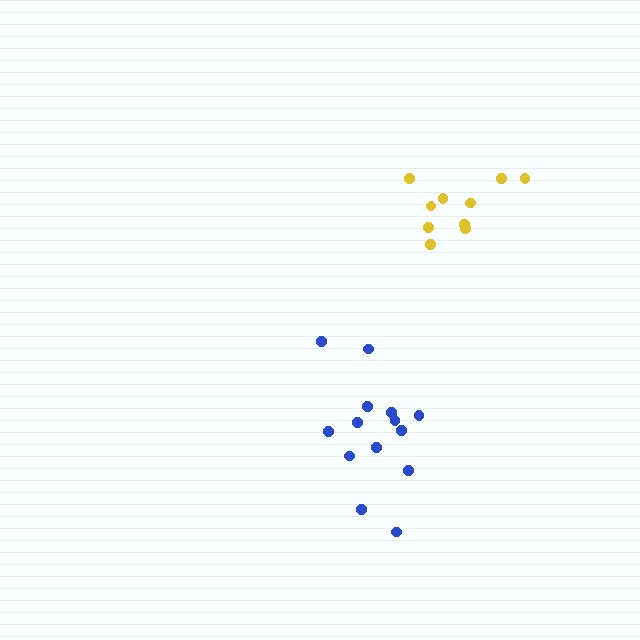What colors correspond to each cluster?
The clusters are colored: blue, yellow.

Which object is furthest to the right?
The yellow cluster is rightmost.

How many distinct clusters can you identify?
There are 2 distinct clusters.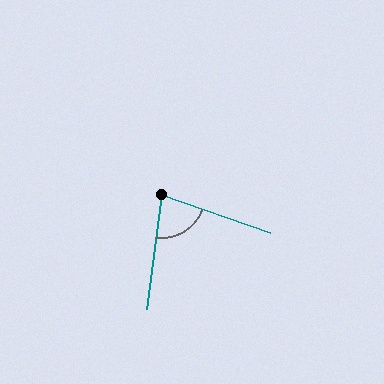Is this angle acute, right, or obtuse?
It is acute.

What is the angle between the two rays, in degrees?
Approximately 78 degrees.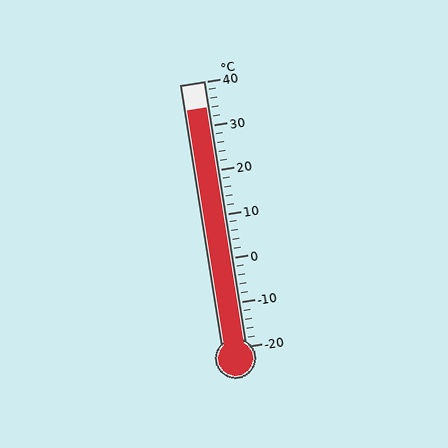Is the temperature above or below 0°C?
The temperature is above 0°C.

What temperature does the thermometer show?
The thermometer shows approximately 34°C.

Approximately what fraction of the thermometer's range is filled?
The thermometer is filled to approximately 90% of its range.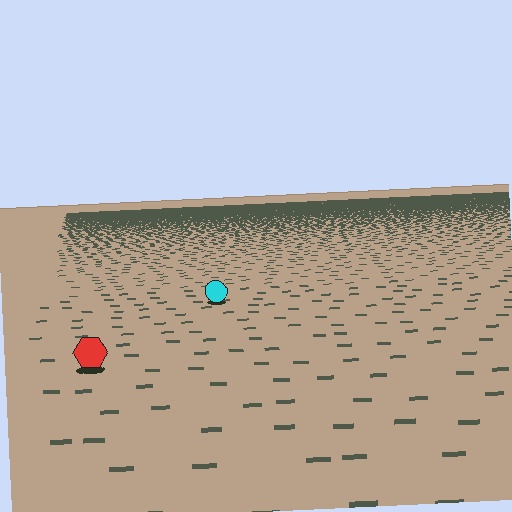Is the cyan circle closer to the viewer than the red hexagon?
No. The red hexagon is closer — you can tell from the texture gradient: the ground texture is coarser near it.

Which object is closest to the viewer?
The red hexagon is closest. The texture marks near it are larger and more spread out.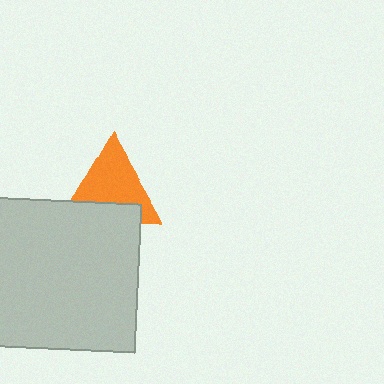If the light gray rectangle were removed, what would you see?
You would see the complete orange triangle.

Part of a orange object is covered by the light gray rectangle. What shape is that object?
It is a triangle.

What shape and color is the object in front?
The object in front is a light gray rectangle.